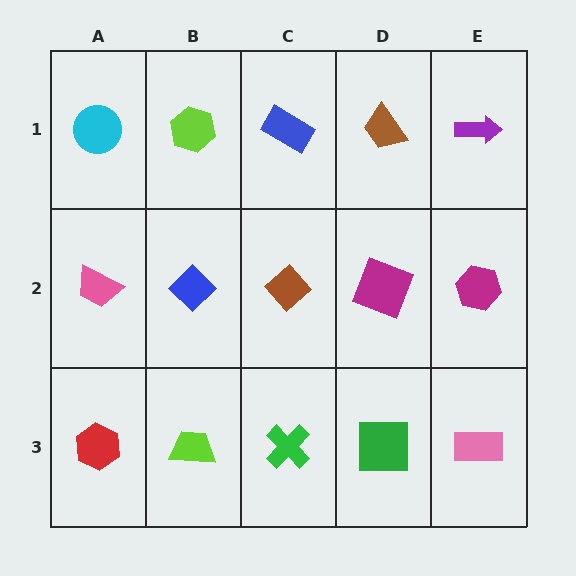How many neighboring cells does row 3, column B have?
3.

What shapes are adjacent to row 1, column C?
A brown diamond (row 2, column C), a lime hexagon (row 1, column B), a brown trapezoid (row 1, column D).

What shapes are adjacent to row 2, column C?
A blue rectangle (row 1, column C), a green cross (row 3, column C), a blue diamond (row 2, column B), a magenta square (row 2, column D).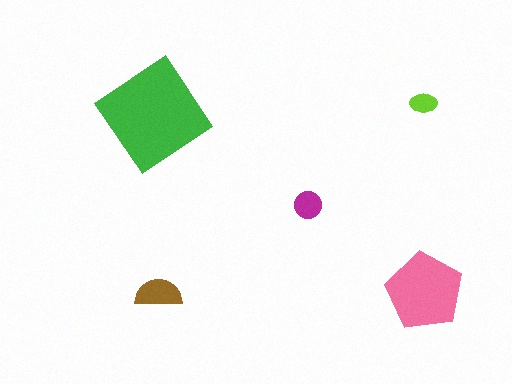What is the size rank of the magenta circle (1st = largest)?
4th.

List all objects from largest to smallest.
The green diamond, the pink pentagon, the brown semicircle, the magenta circle, the lime ellipse.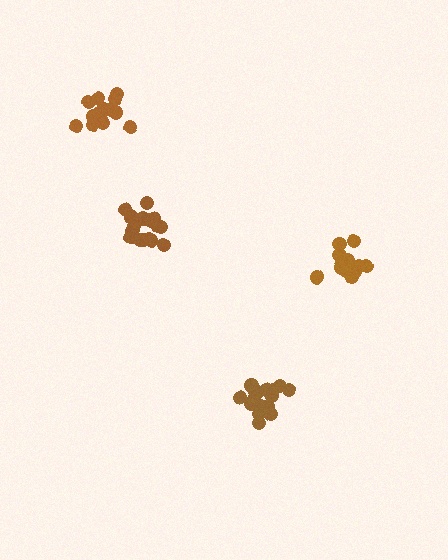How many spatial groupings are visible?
There are 4 spatial groupings.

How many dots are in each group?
Group 1: 13 dots, Group 2: 16 dots, Group 3: 14 dots, Group 4: 19 dots (62 total).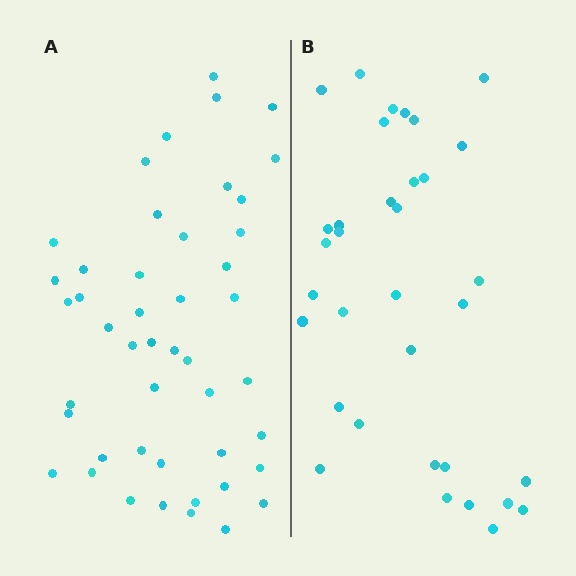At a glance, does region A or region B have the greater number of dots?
Region A (the left region) has more dots.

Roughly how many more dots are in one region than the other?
Region A has roughly 12 or so more dots than region B.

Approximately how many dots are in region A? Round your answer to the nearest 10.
About 50 dots. (The exact count is 46, which rounds to 50.)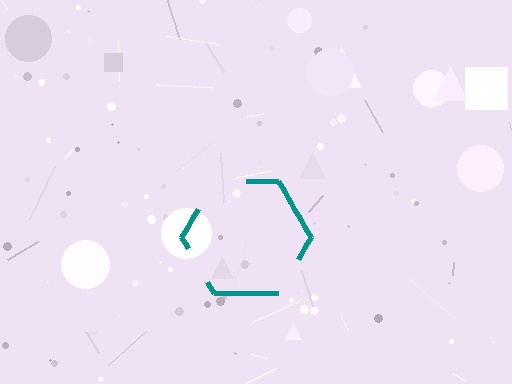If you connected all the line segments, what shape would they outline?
They would outline a hexagon.